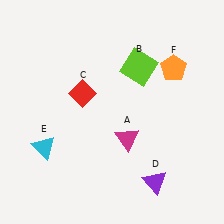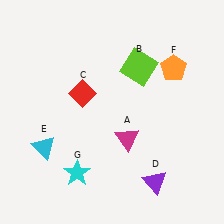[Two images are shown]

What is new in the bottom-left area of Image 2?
A cyan star (G) was added in the bottom-left area of Image 2.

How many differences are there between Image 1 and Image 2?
There is 1 difference between the two images.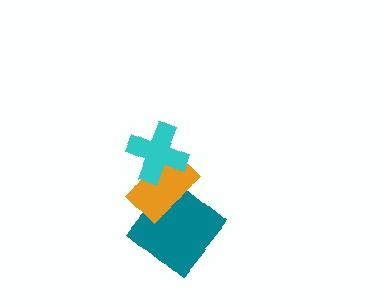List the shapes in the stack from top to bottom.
From top to bottom: the cyan cross, the orange rectangle, the teal diamond.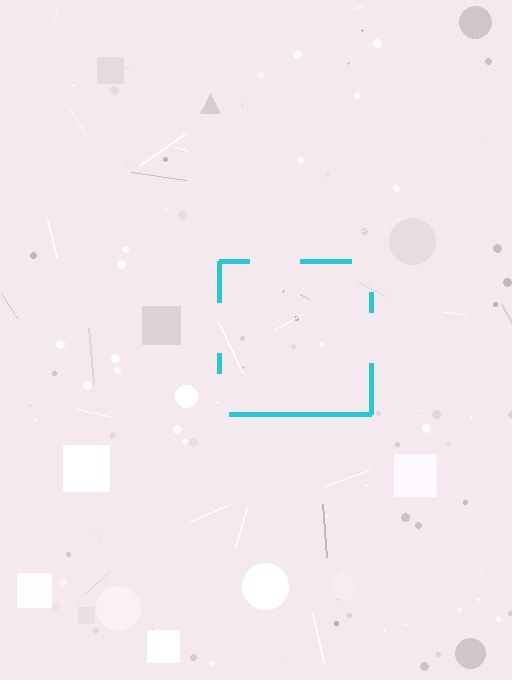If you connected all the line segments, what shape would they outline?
They would outline a square.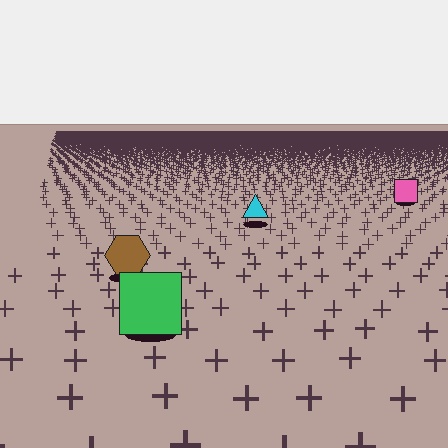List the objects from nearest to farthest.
From nearest to farthest: the green square, the brown hexagon, the cyan triangle, the pink square.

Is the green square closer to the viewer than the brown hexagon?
Yes. The green square is closer — you can tell from the texture gradient: the ground texture is coarser near it.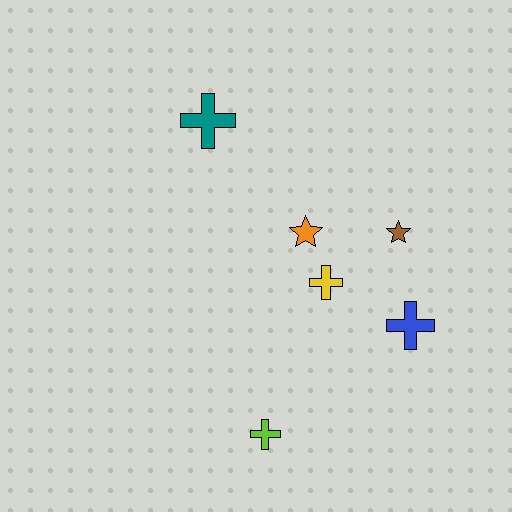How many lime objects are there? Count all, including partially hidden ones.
There is 1 lime object.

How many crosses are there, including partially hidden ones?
There are 4 crosses.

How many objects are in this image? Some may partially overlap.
There are 6 objects.